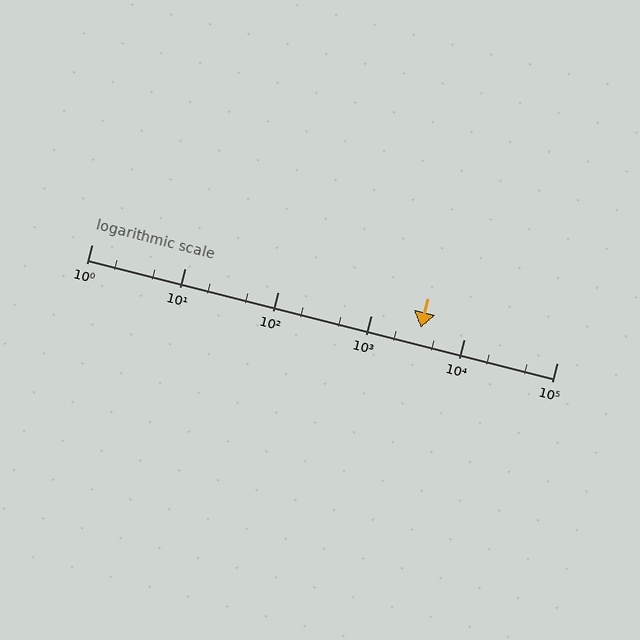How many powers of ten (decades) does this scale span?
The scale spans 5 decades, from 1 to 100000.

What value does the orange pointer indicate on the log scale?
The pointer indicates approximately 3400.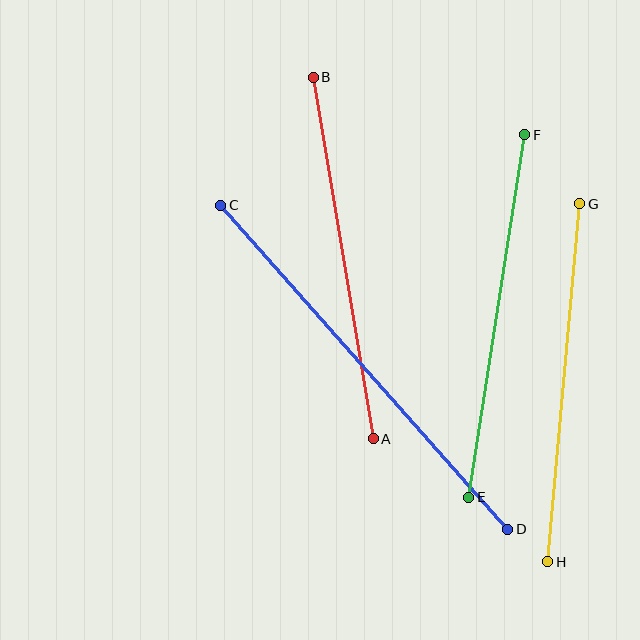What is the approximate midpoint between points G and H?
The midpoint is at approximately (564, 383) pixels.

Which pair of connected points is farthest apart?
Points C and D are farthest apart.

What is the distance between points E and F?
The distance is approximately 367 pixels.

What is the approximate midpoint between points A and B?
The midpoint is at approximately (343, 258) pixels.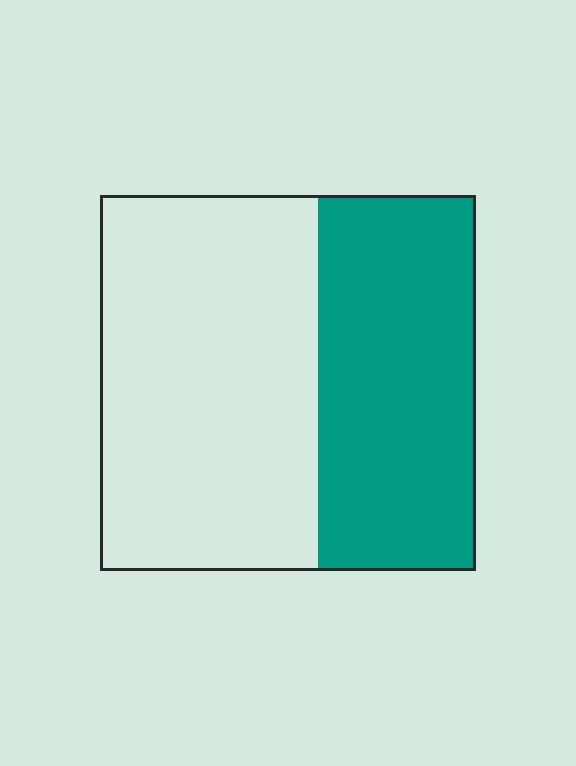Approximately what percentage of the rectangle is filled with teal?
Approximately 40%.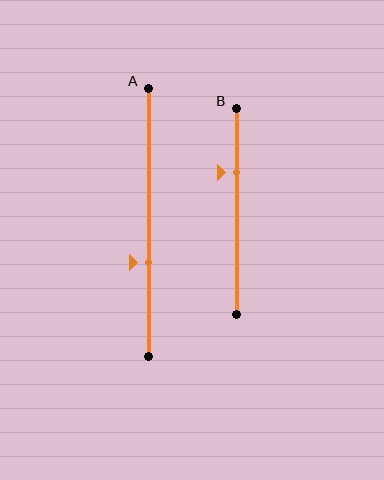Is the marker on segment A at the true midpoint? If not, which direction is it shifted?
No, the marker on segment A is shifted downward by about 15% of the segment length.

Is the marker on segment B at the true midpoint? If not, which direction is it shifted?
No, the marker on segment B is shifted upward by about 19% of the segment length.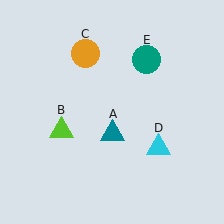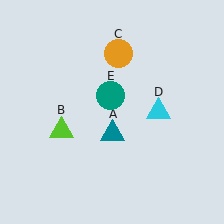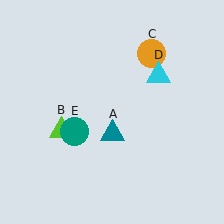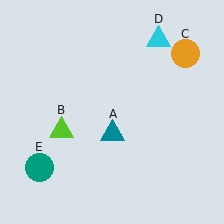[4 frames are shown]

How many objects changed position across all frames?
3 objects changed position: orange circle (object C), cyan triangle (object D), teal circle (object E).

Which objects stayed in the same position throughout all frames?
Teal triangle (object A) and lime triangle (object B) remained stationary.